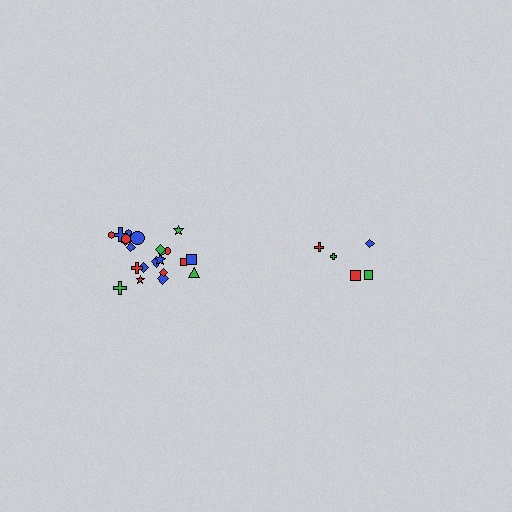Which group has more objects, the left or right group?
The left group.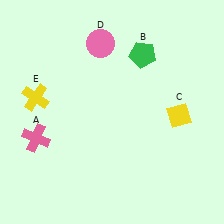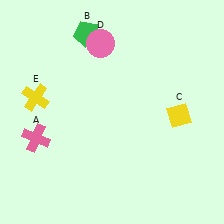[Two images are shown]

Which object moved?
The green pentagon (B) moved left.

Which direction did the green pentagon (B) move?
The green pentagon (B) moved left.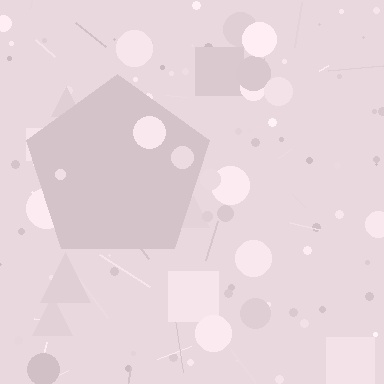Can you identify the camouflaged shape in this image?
The camouflaged shape is a pentagon.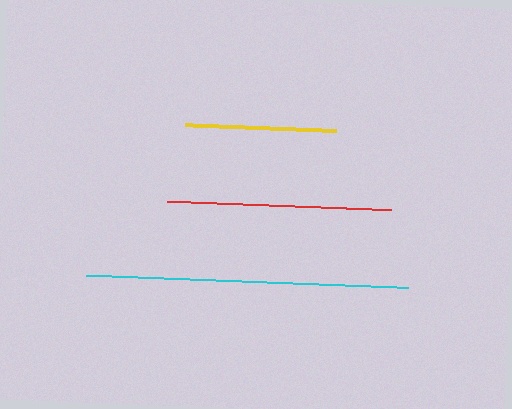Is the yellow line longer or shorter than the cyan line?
The cyan line is longer than the yellow line.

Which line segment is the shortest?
The yellow line is the shortest at approximately 151 pixels.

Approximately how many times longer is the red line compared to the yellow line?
The red line is approximately 1.5 times the length of the yellow line.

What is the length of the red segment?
The red segment is approximately 224 pixels long.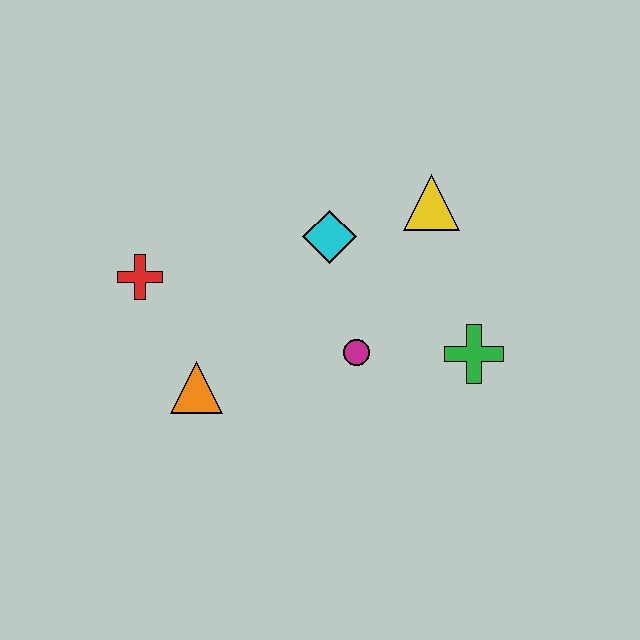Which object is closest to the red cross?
The orange triangle is closest to the red cross.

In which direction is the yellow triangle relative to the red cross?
The yellow triangle is to the right of the red cross.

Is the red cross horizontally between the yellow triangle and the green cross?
No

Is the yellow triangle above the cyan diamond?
Yes